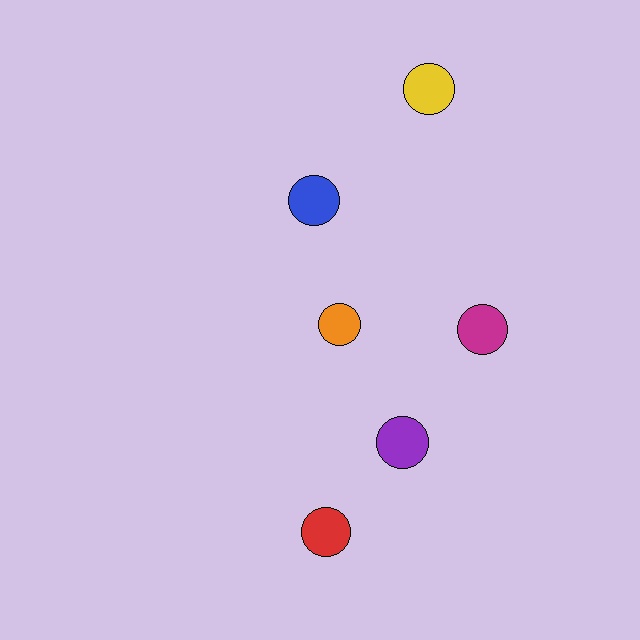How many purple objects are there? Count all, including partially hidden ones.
There is 1 purple object.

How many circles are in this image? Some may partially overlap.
There are 6 circles.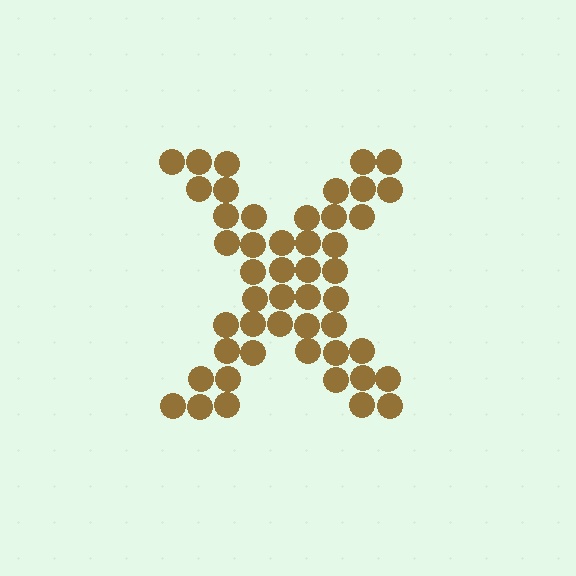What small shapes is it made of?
It is made of small circles.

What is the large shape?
The large shape is the letter X.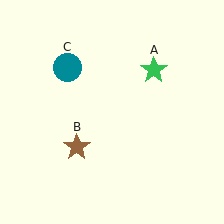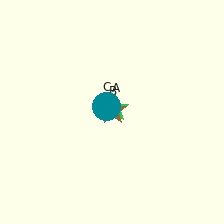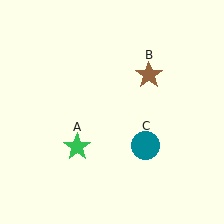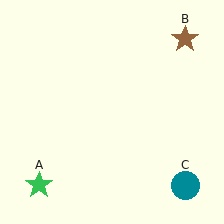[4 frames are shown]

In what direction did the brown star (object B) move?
The brown star (object B) moved up and to the right.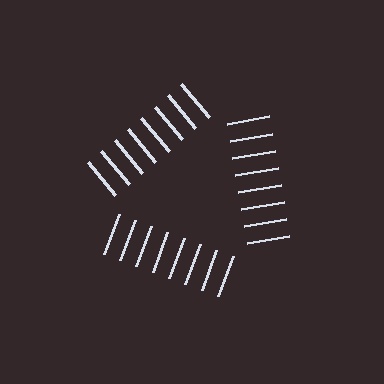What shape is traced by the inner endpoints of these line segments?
An illusory triangle — the line segments terminate on its edges but no continuous stroke is drawn.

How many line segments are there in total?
24 — 8 along each of the 3 edges.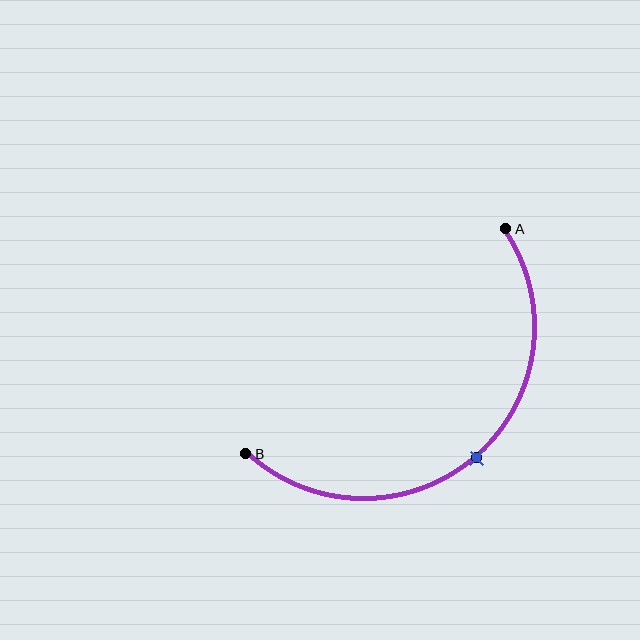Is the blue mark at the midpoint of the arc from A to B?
Yes. The blue mark lies on the arc at equal arc-length from both A and B — it is the arc midpoint.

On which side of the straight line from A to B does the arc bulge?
The arc bulges below and to the right of the straight line connecting A and B.